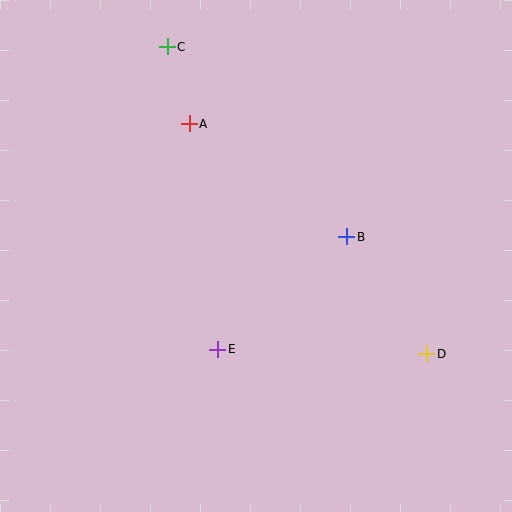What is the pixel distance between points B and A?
The distance between B and A is 194 pixels.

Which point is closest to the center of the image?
Point B at (347, 237) is closest to the center.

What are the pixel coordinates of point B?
Point B is at (347, 237).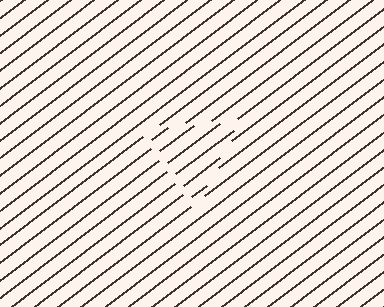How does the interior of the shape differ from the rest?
The interior of the shape contains the same grating, shifted by half a period — the contour is defined by the phase discontinuity where line-ends from the inner and outer gratings abut.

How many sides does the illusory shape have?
3 sides — the line-ends trace a triangle.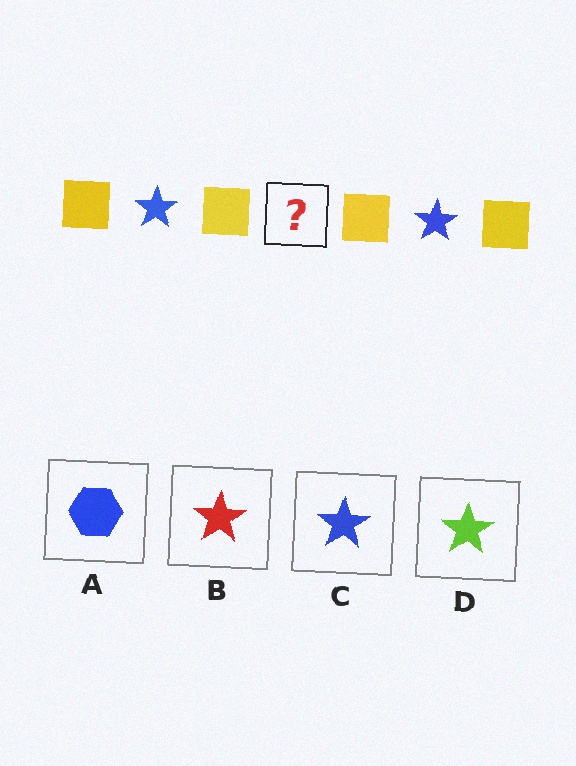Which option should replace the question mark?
Option C.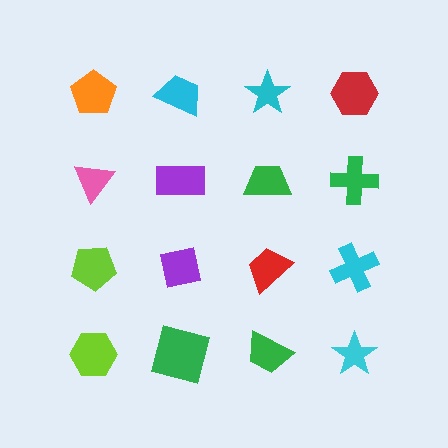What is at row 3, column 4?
A cyan cross.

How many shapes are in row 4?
4 shapes.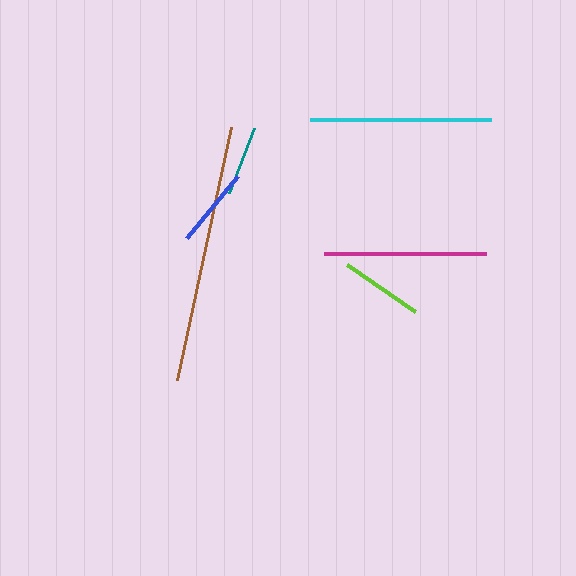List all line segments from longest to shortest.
From longest to shortest: brown, cyan, magenta, lime, blue, teal.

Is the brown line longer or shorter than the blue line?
The brown line is longer than the blue line.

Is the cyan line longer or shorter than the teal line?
The cyan line is longer than the teal line.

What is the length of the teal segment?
The teal segment is approximately 69 pixels long.